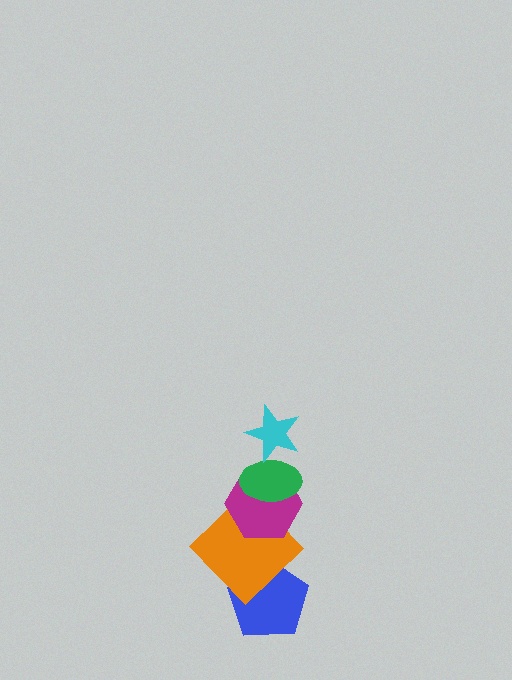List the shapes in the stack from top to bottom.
From top to bottom: the cyan star, the green ellipse, the magenta hexagon, the orange diamond, the blue pentagon.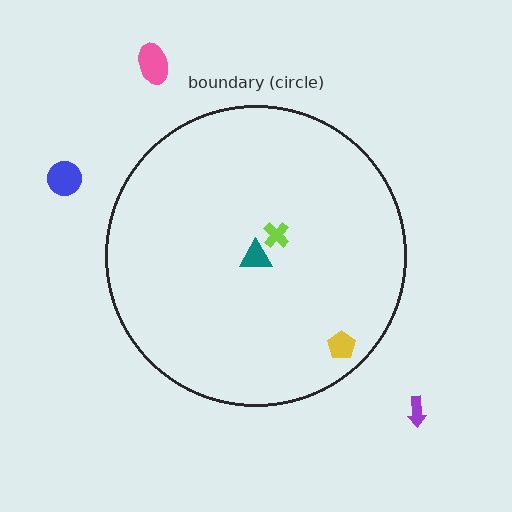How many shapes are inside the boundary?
3 inside, 3 outside.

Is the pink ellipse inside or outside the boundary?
Outside.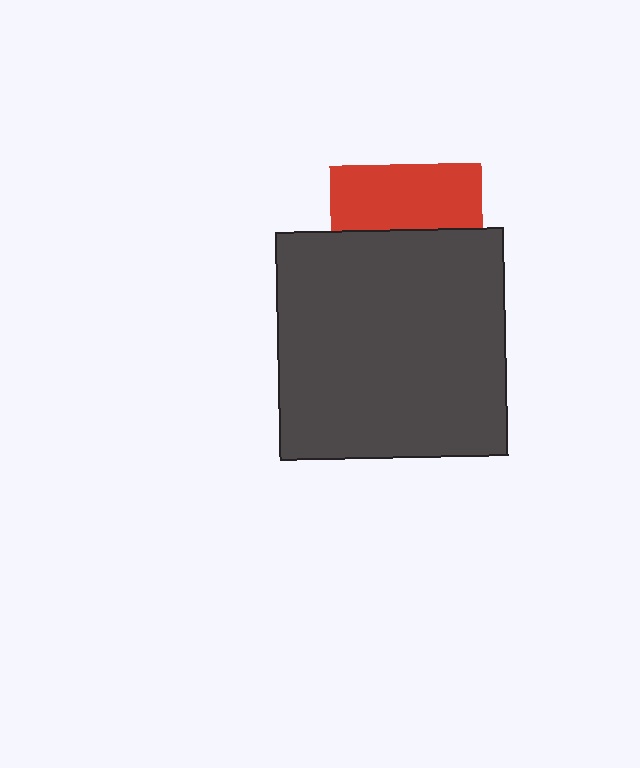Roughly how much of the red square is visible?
A small part of it is visible (roughly 43%).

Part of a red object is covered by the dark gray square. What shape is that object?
It is a square.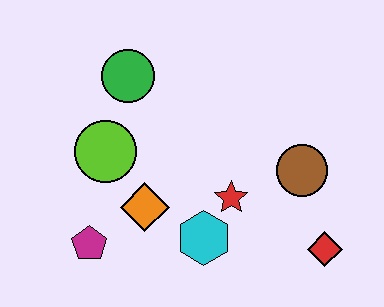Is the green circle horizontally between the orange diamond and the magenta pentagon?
Yes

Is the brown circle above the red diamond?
Yes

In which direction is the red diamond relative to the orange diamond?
The red diamond is to the right of the orange diamond.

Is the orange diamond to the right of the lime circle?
Yes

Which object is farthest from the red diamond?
The green circle is farthest from the red diamond.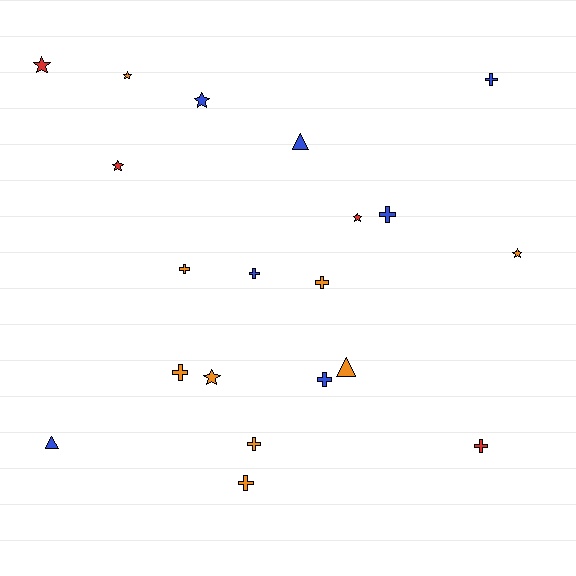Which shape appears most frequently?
Cross, with 10 objects.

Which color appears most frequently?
Orange, with 9 objects.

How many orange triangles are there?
There is 1 orange triangle.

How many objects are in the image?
There are 20 objects.